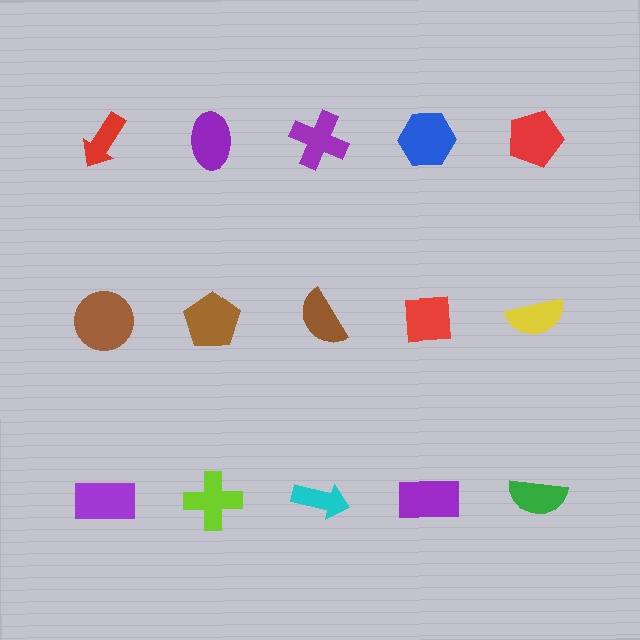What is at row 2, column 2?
A brown pentagon.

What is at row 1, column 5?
A red pentagon.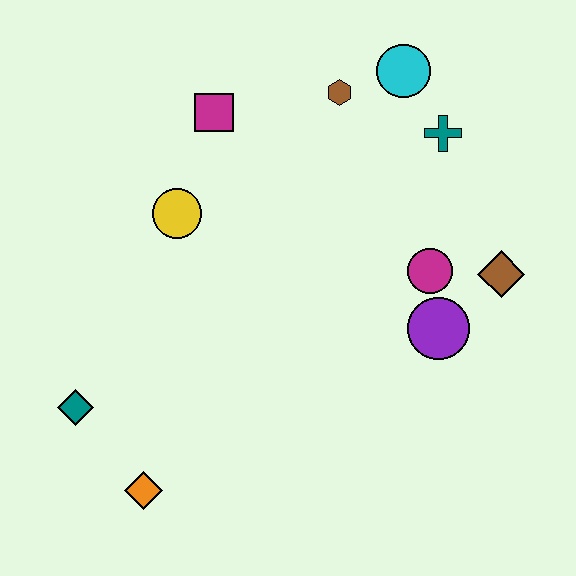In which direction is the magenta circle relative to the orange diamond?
The magenta circle is to the right of the orange diamond.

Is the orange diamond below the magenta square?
Yes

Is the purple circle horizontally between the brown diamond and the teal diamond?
Yes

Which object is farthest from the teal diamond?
The cyan circle is farthest from the teal diamond.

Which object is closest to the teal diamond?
The orange diamond is closest to the teal diamond.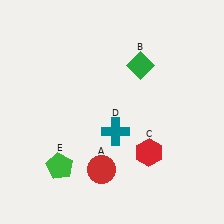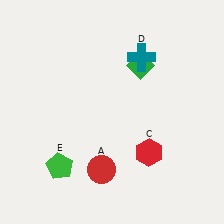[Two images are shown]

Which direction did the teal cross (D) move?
The teal cross (D) moved up.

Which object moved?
The teal cross (D) moved up.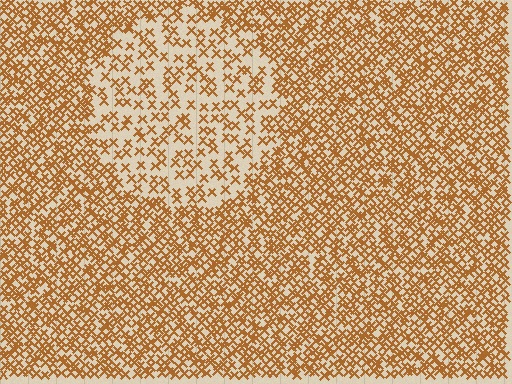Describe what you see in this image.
The image contains small brown elements arranged at two different densities. A circle-shaped region is visible where the elements are less densely packed than the surrounding area.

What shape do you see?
I see a circle.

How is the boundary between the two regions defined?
The boundary is defined by a change in element density (approximately 2.2x ratio). All elements are the same color, size, and shape.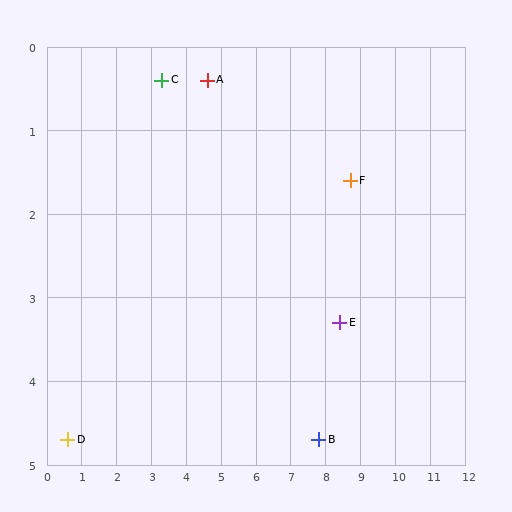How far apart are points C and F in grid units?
Points C and F are about 5.5 grid units apart.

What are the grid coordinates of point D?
Point D is at approximately (0.6, 4.7).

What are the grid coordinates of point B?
Point B is at approximately (7.8, 4.7).